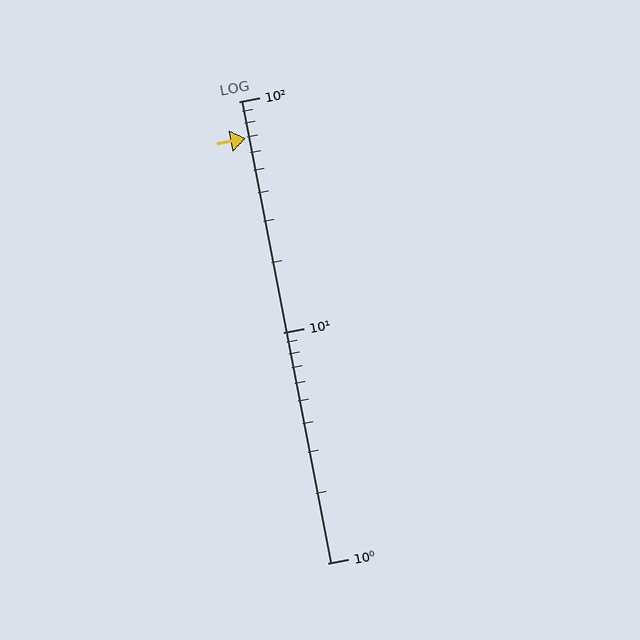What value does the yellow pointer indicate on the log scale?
The pointer indicates approximately 69.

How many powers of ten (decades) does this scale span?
The scale spans 2 decades, from 1 to 100.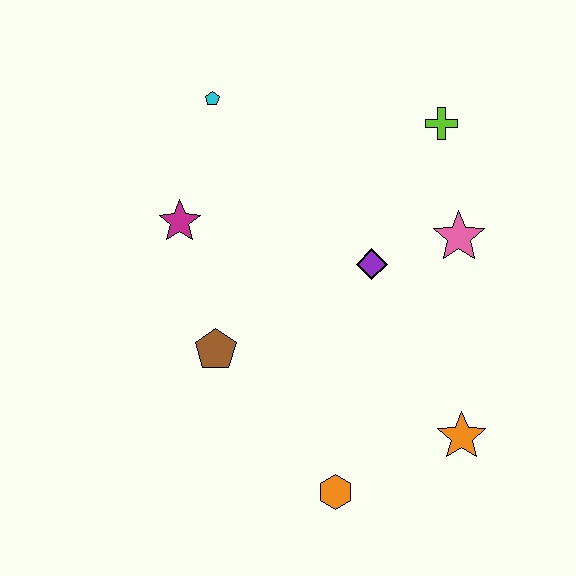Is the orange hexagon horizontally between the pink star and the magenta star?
Yes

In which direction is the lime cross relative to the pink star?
The lime cross is above the pink star.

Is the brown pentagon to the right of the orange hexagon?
No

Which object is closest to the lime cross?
The pink star is closest to the lime cross.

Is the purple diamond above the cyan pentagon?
No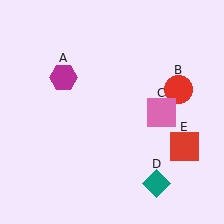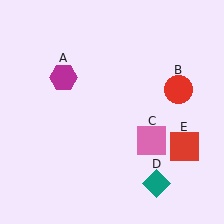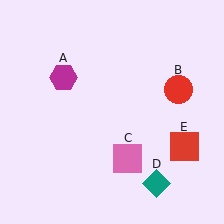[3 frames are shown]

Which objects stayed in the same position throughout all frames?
Magenta hexagon (object A) and red circle (object B) and teal diamond (object D) and red square (object E) remained stationary.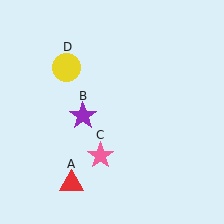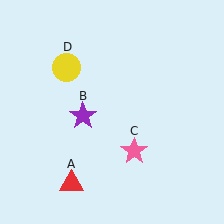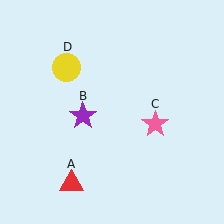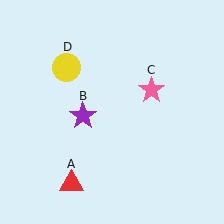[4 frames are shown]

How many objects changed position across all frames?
1 object changed position: pink star (object C).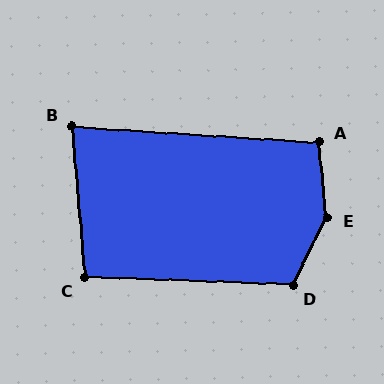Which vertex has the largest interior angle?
E, at approximately 148 degrees.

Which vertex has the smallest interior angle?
B, at approximately 81 degrees.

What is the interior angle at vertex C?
Approximately 97 degrees (obtuse).